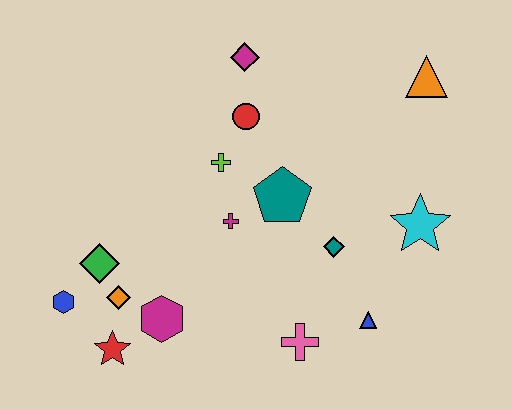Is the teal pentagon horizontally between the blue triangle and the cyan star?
No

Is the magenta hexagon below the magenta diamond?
Yes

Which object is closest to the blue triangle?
The pink cross is closest to the blue triangle.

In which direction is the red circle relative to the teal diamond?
The red circle is above the teal diamond.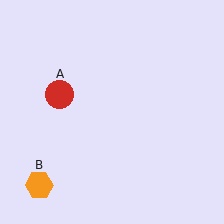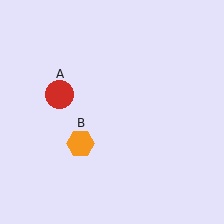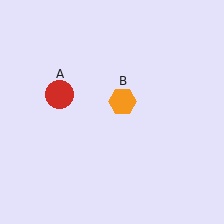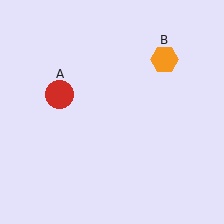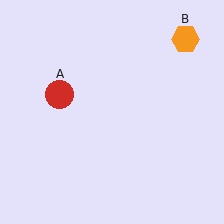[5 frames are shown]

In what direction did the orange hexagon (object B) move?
The orange hexagon (object B) moved up and to the right.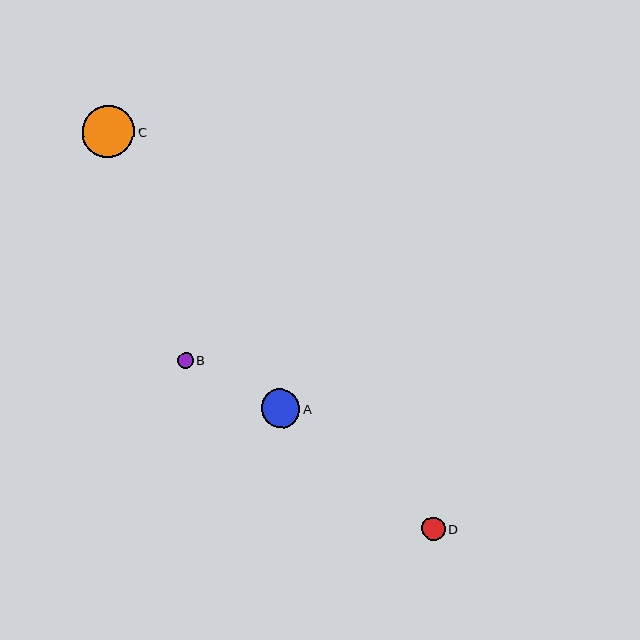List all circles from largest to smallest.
From largest to smallest: C, A, D, B.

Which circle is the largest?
Circle C is the largest with a size of approximately 52 pixels.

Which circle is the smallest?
Circle B is the smallest with a size of approximately 16 pixels.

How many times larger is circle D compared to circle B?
Circle D is approximately 1.5 times the size of circle B.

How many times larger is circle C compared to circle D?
Circle C is approximately 2.2 times the size of circle D.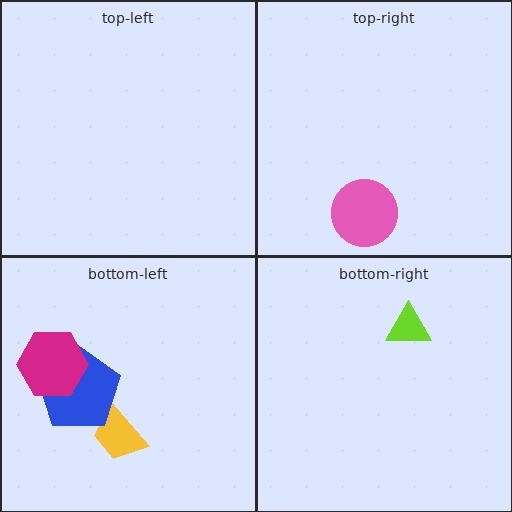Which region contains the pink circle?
The top-right region.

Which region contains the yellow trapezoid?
The bottom-left region.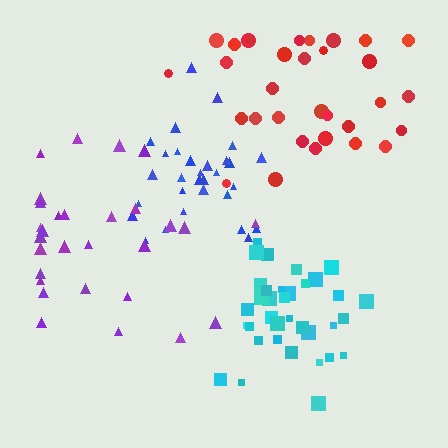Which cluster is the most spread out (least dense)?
Red.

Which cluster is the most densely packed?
Cyan.